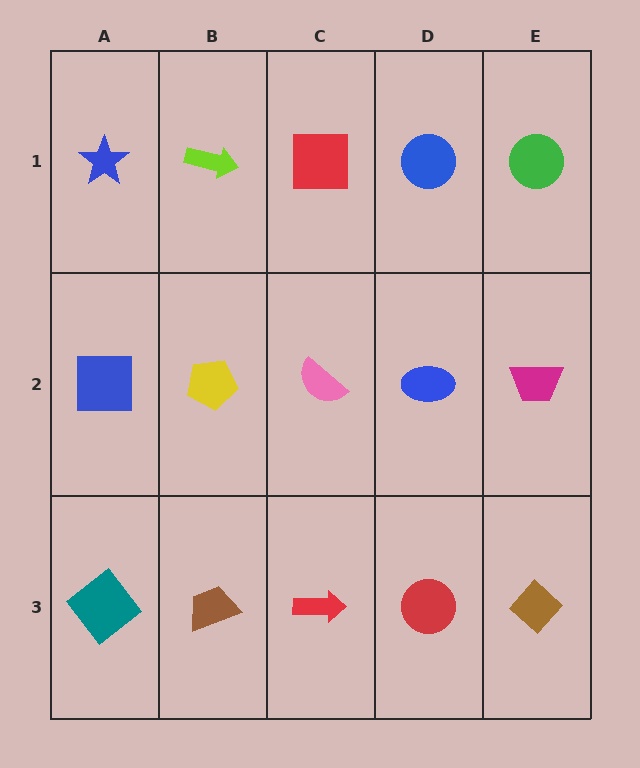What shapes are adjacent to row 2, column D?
A blue circle (row 1, column D), a red circle (row 3, column D), a pink semicircle (row 2, column C), a magenta trapezoid (row 2, column E).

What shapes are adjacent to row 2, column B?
A lime arrow (row 1, column B), a brown trapezoid (row 3, column B), a blue square (row 2, column A), a pink semicircle (row 2, column C).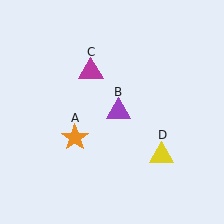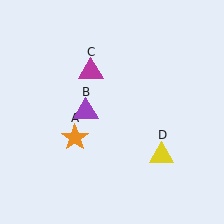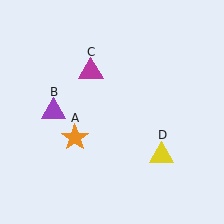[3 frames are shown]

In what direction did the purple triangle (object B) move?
The purple triangle (object B) moved left.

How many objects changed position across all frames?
1 object changed position: purple triangle (object B).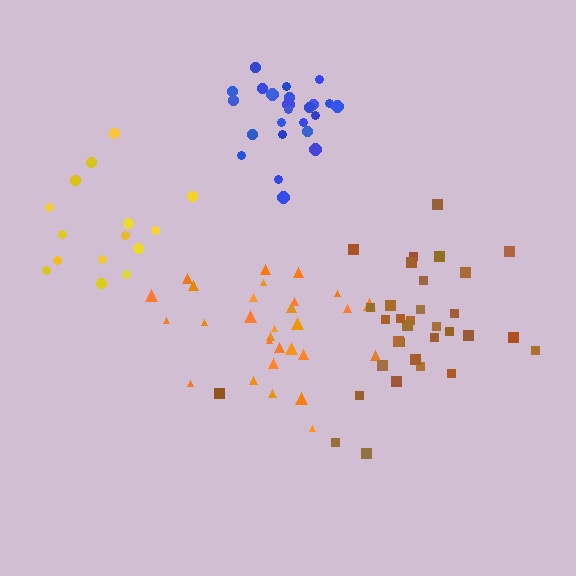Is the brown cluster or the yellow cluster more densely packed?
Yellow.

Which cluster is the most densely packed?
Blue.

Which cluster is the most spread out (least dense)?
Brown.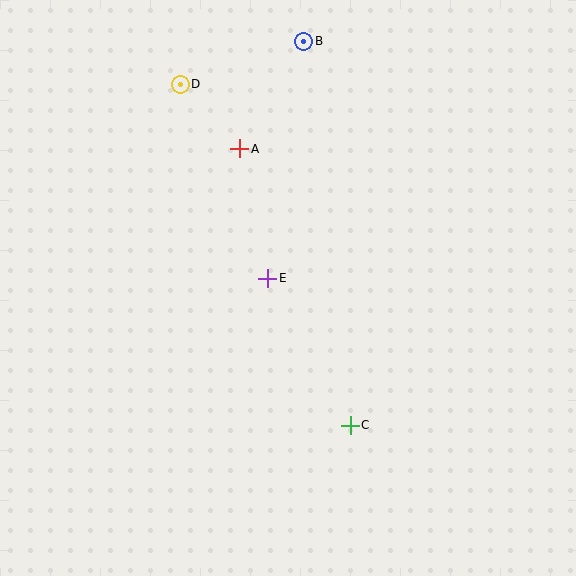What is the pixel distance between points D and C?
The distance between D and C is 381 pixels.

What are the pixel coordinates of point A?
Point A is at (240, 149).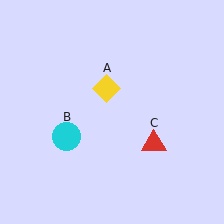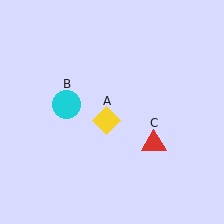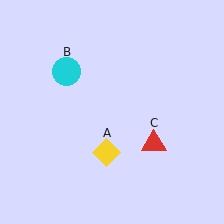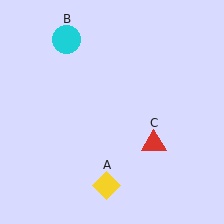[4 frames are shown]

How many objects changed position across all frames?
2 objects changed position: yellow diamond (object A), cyan circle (object B).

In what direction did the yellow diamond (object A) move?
The yellow diamond (object A) moved down.